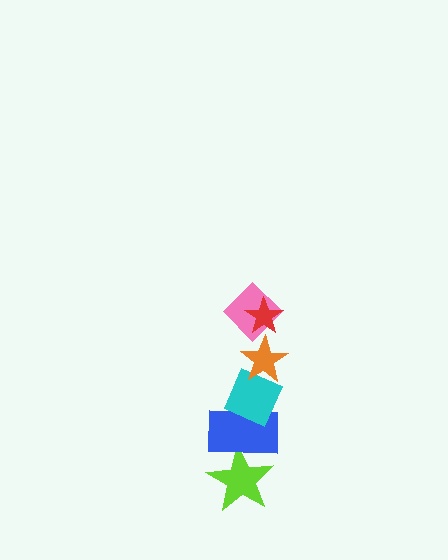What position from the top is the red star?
The red star is 1st from the top.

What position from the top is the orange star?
The orange star is 3rd from the top.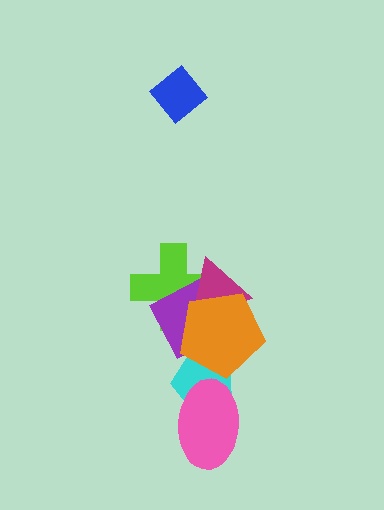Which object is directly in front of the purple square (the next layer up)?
The magenta triangle is directly in front of the purple square.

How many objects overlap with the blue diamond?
0 objects overlap with the blue diamond.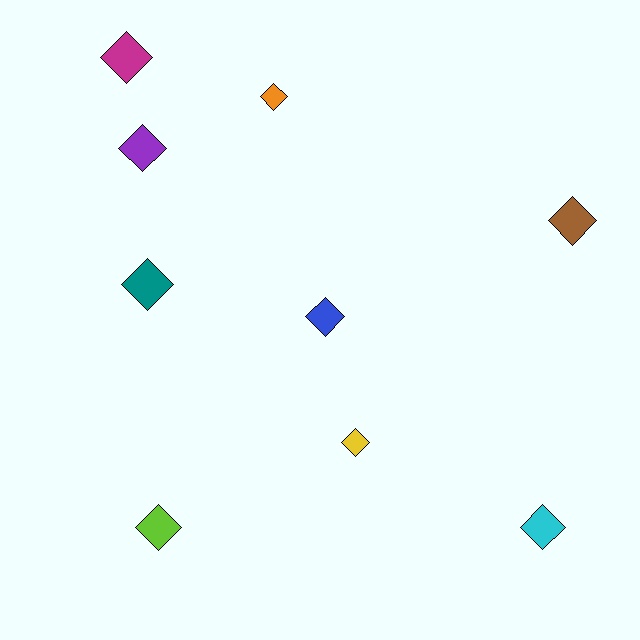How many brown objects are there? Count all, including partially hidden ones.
There is 1 brown object.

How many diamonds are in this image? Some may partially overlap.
There are 9 diamonds.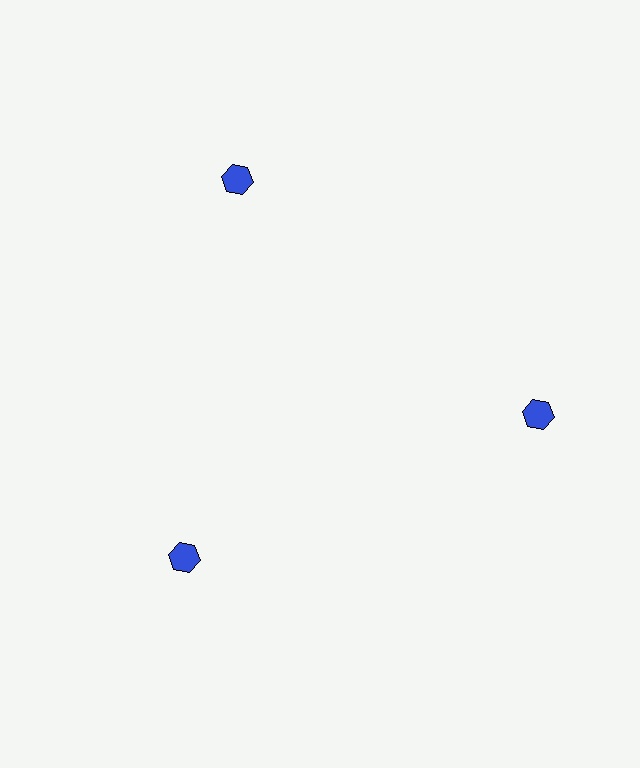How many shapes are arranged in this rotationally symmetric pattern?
There are 3 shapes, arranged in 3 groups of 1.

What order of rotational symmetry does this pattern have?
This pattern has 3-fold rotational symmetry.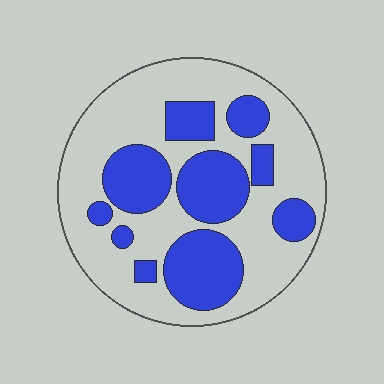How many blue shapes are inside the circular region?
10.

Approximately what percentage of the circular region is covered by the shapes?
Approximately 35%.